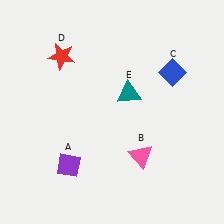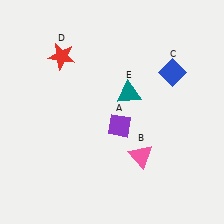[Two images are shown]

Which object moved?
The purple diamond (A) moved right.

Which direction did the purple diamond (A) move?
The purple diamond (A) moved right.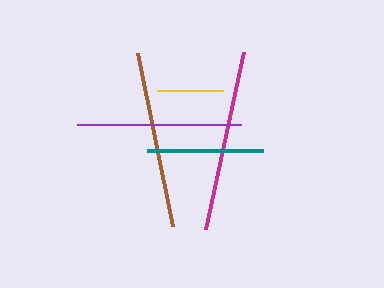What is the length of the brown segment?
The brown segment is approximately 177 pixels long.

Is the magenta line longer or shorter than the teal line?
The magenta line is longer than the teal line.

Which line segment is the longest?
The magenta line is the longest at approximately 180 pixels.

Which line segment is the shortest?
The yellow line is the shortest at approximately 66 pixels.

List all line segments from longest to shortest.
From longest to shortest: magenta, brown, purple, teal, yellow.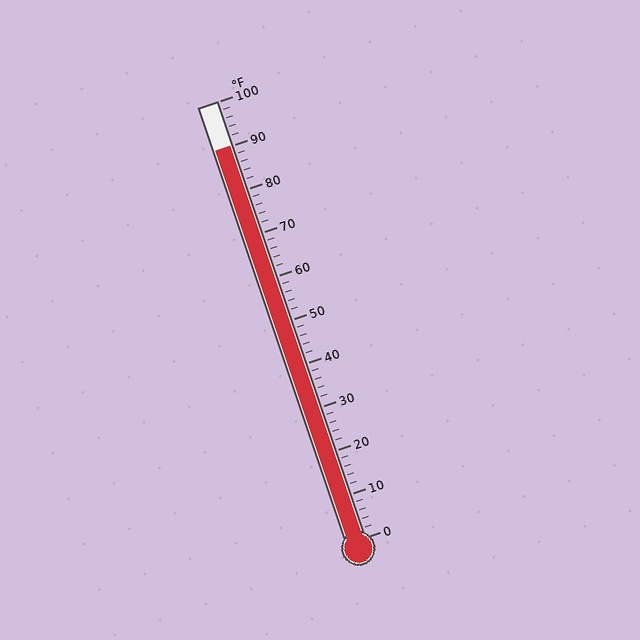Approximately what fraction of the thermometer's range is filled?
The thermometer is filled to approximately 90% of its range.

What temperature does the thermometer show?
The thermometer shows approximately 90°F.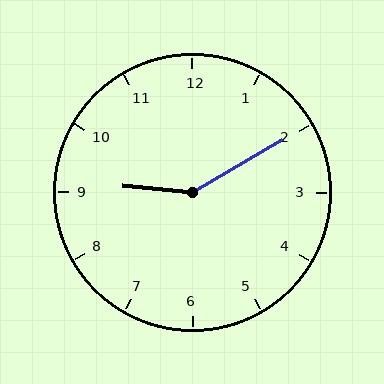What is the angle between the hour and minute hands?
Approximately 145 degrees.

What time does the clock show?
9:10.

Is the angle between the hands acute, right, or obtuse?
It is obtuse.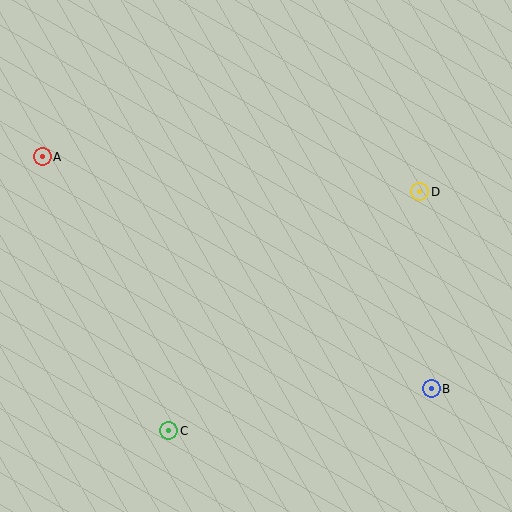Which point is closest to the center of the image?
Point D at (420, 192) is closest to the center.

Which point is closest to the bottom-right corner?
Point B is closest to the bottom-right corner.